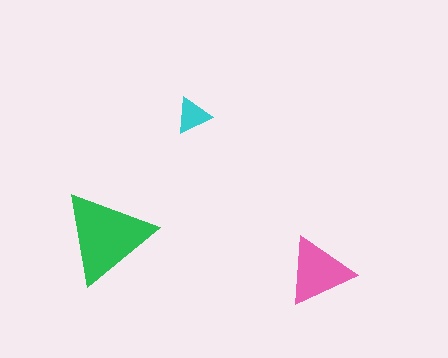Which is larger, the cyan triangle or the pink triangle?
The pink one.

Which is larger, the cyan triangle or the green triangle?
The green one.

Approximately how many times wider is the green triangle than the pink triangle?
About 1.5 times wider.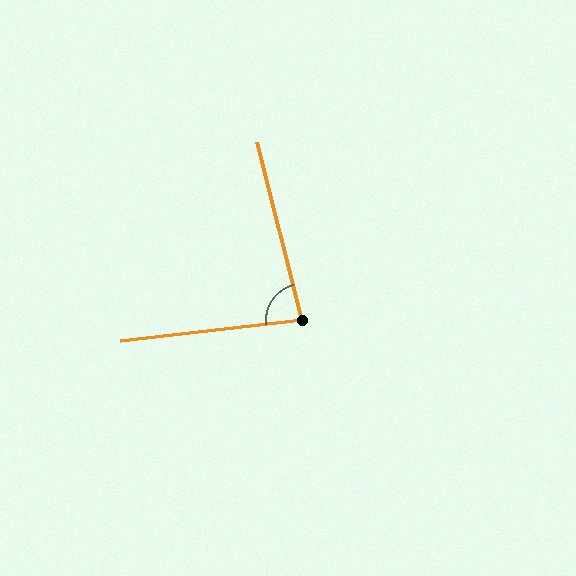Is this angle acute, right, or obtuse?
It is acute.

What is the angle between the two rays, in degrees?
Approximately 82 degrees.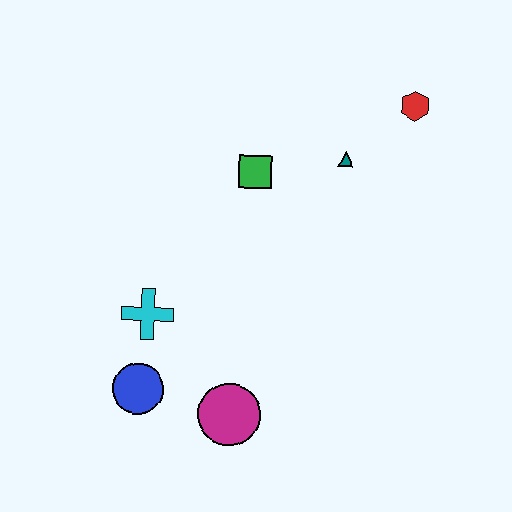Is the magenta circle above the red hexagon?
No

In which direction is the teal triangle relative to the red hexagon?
The teal triangle is to the left of the red hexagon.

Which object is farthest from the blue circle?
The red hexagon is farthest from the blue circle.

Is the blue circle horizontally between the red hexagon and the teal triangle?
No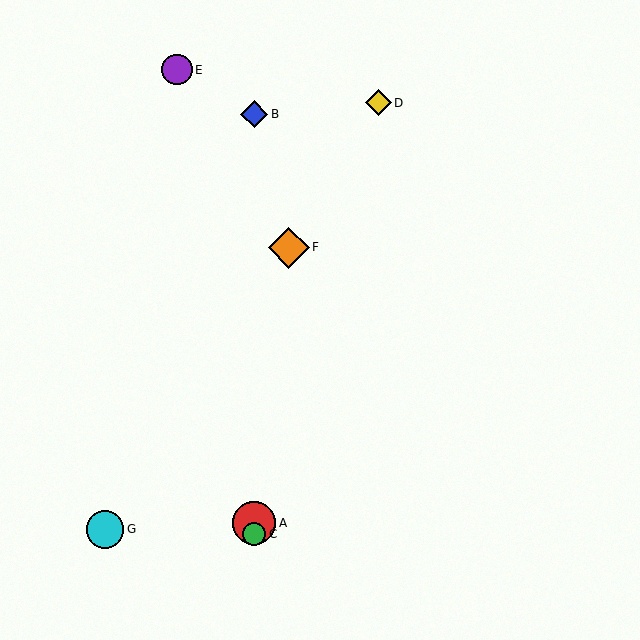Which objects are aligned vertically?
Objects A, B, C are aligned vertically.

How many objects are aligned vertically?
3 objects (A, B, C) are aligned vertically.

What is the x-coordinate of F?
Object F is at x≈289.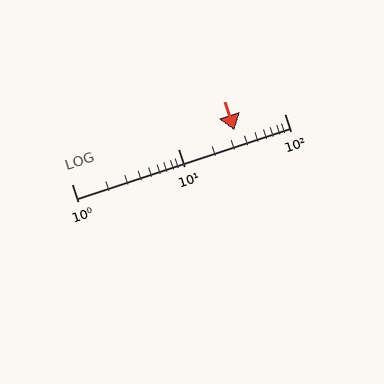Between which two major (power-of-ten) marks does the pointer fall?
The pointer is between 10 and 100.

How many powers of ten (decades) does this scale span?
The scale spans 2 decades, from 1 to 100.